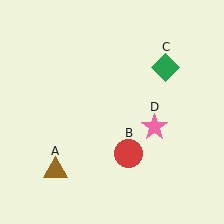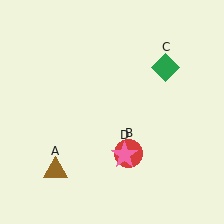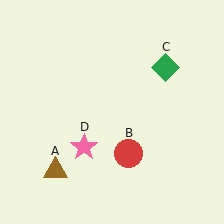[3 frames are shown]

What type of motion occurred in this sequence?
The pink star (object D) rotated clockwise around the center of the scene.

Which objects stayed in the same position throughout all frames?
Brown triangle (object A) and red circle (object B) and green diamond (object C) remained stationary.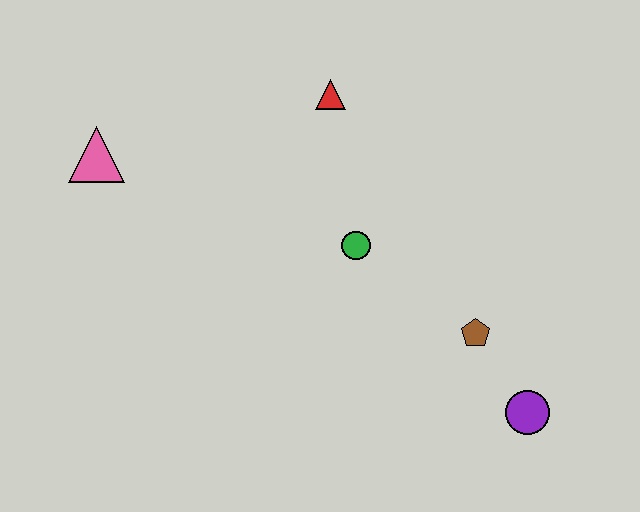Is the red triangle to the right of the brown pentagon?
No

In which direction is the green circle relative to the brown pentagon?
The green circle is to the left of the brown pentagon.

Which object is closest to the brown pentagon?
The purple circle is closest to the brown pentagon.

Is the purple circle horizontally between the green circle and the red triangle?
No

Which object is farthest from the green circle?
The pink triangle is farthest from the green circle.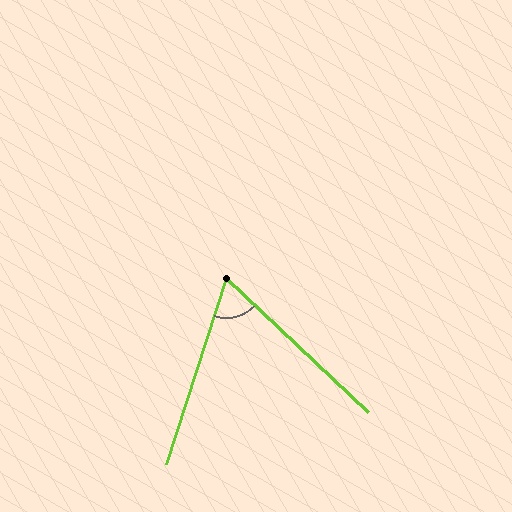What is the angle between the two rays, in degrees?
Approximately 65 degrees.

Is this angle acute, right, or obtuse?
It is acute.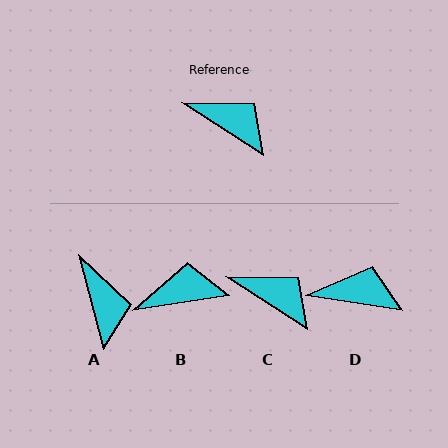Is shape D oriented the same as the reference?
No, it is off by about 24 degrees.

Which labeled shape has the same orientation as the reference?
C.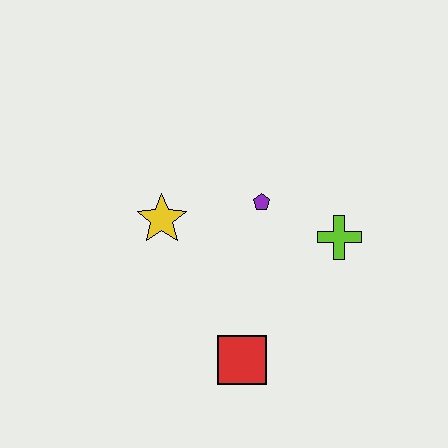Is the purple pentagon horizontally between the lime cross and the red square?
Yes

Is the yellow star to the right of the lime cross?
No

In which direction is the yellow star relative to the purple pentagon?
The yellow star is to the left of the purple pentagon.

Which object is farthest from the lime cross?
The yellow star is farthest from the lime cross.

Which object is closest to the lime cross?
The purple pentagon is closest to the lime cross.